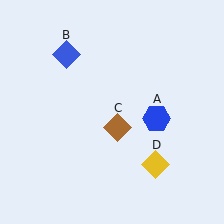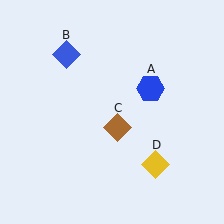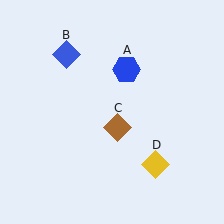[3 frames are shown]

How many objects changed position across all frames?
1 object changed position: blue hexagon (object A).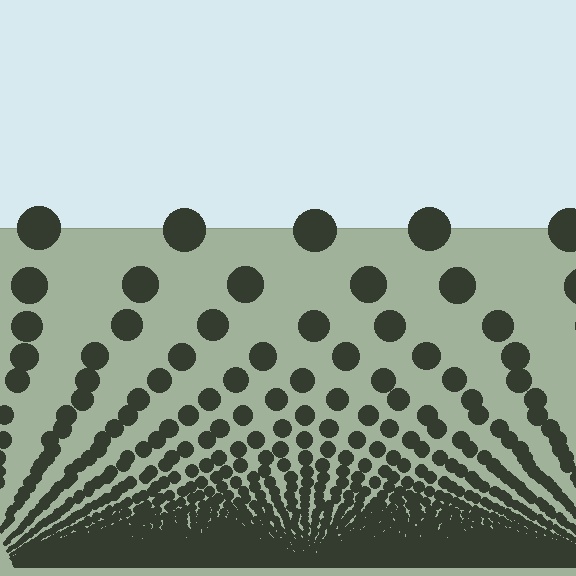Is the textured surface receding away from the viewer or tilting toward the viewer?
The surface appears to tilt toward the viewer. Texture elements get larger and sparser toward the top.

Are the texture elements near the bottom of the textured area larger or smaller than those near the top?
Smaller. The gradient is inverted — elements near the bottom are smaller and denser.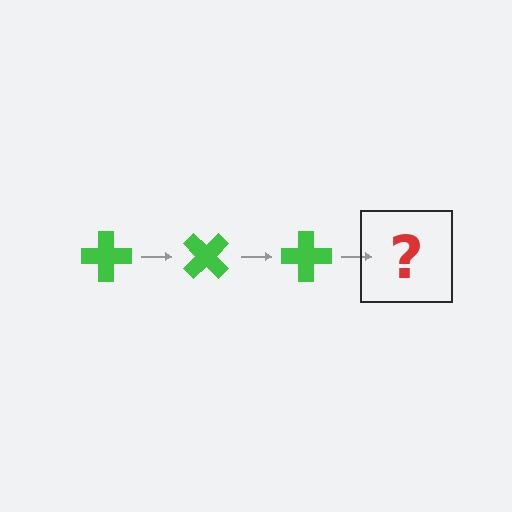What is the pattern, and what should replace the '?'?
The pattern is that the cross rotates 45 degrees each step. The '?' should be a green cross rotated 135 degrees.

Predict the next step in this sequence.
The next step is a green cross rotated 135 degrees.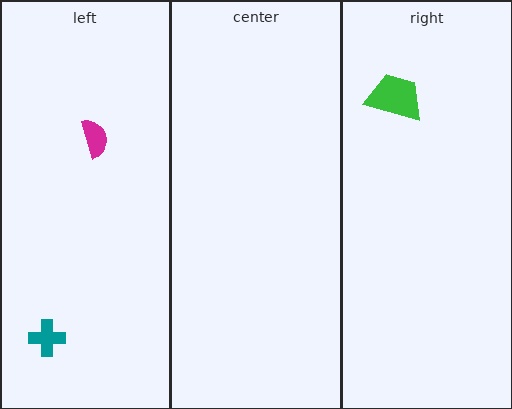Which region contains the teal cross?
The left region.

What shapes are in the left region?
The teal cross, the magenta semicircle.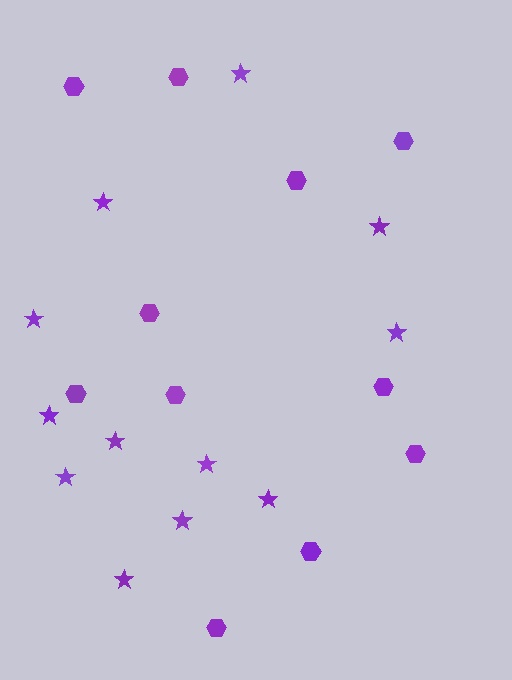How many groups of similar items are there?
There are 2 groups: one group of stars (12) and one group of hexagons (11).